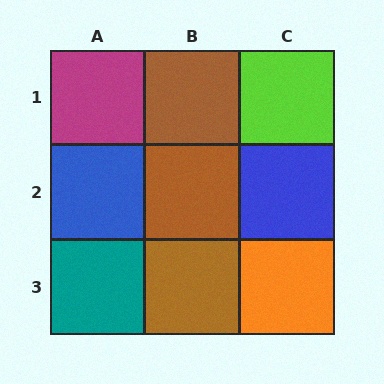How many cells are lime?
1 cell is lime.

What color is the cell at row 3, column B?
Brown.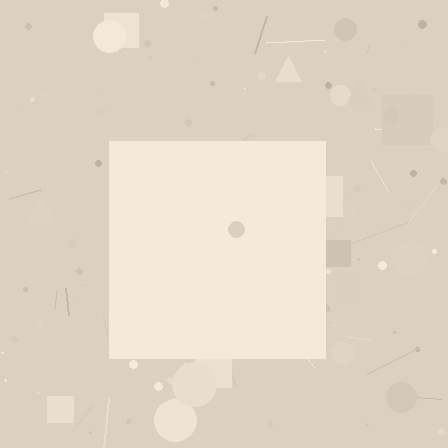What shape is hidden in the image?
A square is hidden in the image.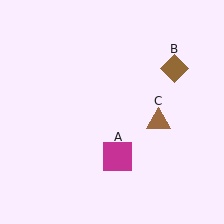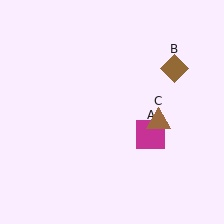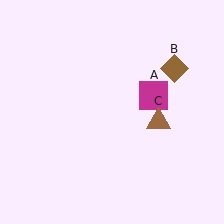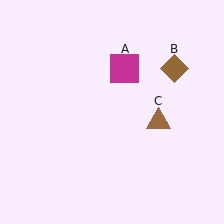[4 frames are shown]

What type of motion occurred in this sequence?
The magenta square (object A) rotated counterclockwise around the center of the scene.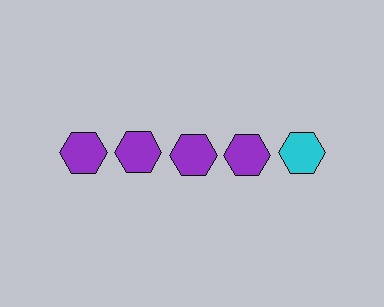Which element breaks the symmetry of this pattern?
The cyan hexagon in the top row, rightmost column breaks the symmetry. All other shapes are purple hexagons.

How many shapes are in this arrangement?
There are 5 shapes arranged in a grid pattern.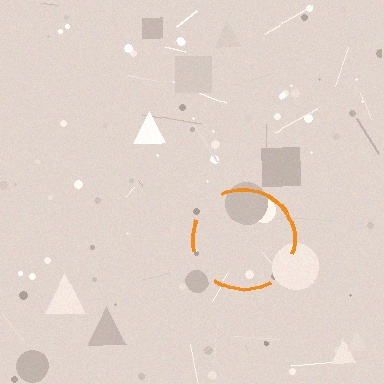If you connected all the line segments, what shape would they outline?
They would outline a circle.